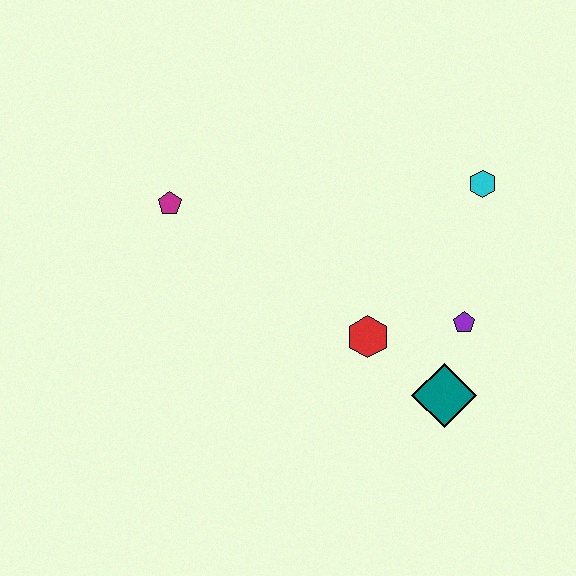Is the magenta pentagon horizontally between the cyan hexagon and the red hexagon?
No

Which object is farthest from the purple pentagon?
The magenta pentagon is farthest from the purple pentagon.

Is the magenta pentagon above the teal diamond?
Yes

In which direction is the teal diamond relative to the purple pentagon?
The teal diamond is below the purple pentagon.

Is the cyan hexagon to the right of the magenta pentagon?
Yes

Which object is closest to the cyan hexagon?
The purple pentagon is closest to the cyan hexagon.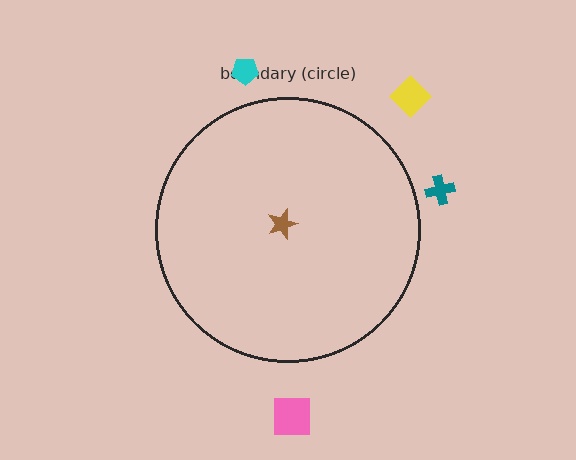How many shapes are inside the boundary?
1 inside, 4 outside.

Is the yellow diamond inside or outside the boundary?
Outside.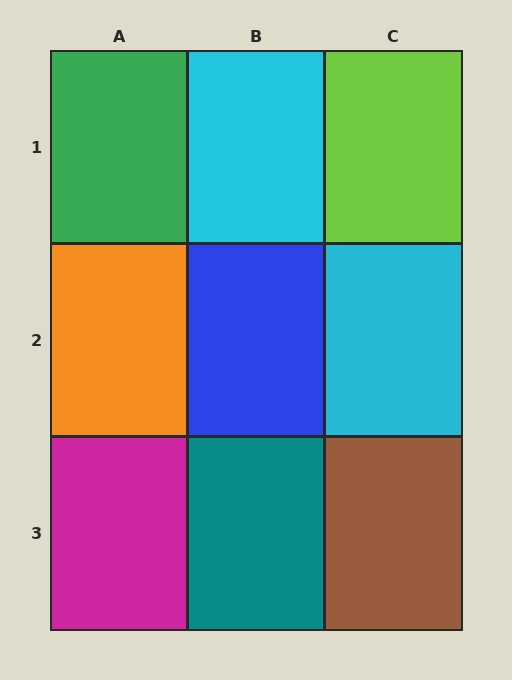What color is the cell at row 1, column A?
Green.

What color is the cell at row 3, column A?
Magenta.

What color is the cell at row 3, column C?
Brown.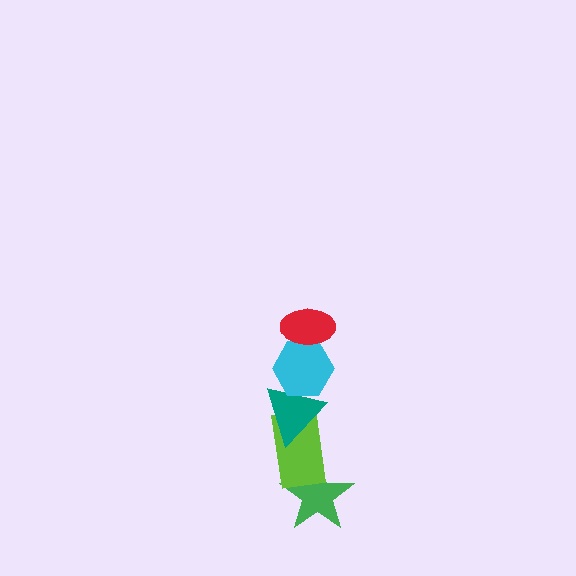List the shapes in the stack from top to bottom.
From top to bottom: the red ellipse, the cyan hexagon, the teal triangle, the lime rectangle, the green star.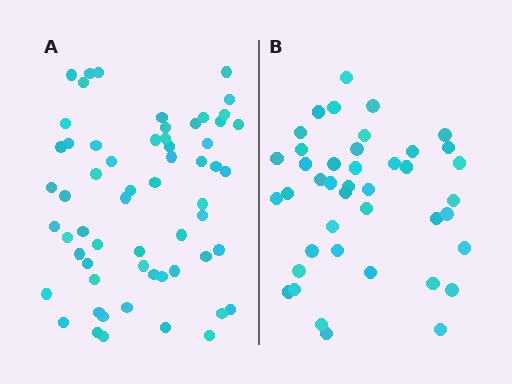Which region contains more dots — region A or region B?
Region A (the left region) has more dots.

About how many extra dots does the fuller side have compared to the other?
Region A has approximately 20 more dots than region B.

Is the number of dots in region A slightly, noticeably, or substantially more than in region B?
Region A has noticeably more, but not dramatically so. The ratio is roughly 1.4 to 1.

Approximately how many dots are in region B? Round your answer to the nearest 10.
About 40 dots. (The exact count is 42, which rounds to 40.)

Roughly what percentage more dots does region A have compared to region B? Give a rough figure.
About 45% more.